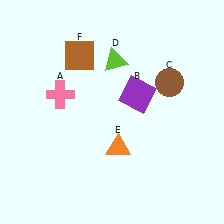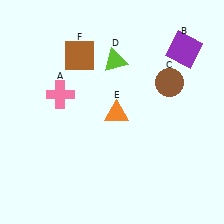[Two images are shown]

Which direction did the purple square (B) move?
The purple square (B) moved right.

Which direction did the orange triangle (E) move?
The orange triangle (E) moved up.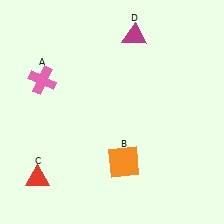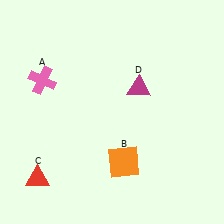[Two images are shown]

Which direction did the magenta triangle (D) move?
The magenta triangle (D) moved down.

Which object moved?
The magenta triangle (D) moved down.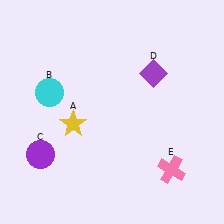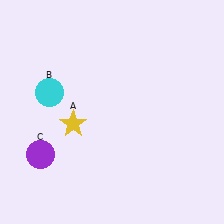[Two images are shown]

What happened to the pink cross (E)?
The pink cross (E) was removed in Image 2. It was in the bottom-right area of Image 1.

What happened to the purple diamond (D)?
The purple diamond (D) was removed in Image 2. It was in the top-right area of Image 1.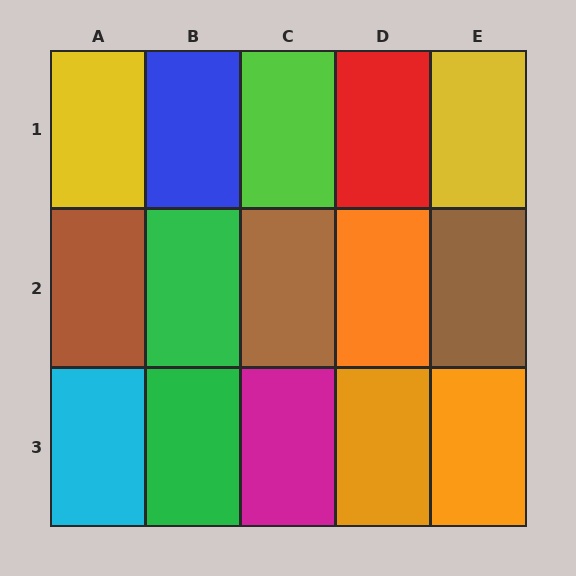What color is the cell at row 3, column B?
Green.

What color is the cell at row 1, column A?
Yellow.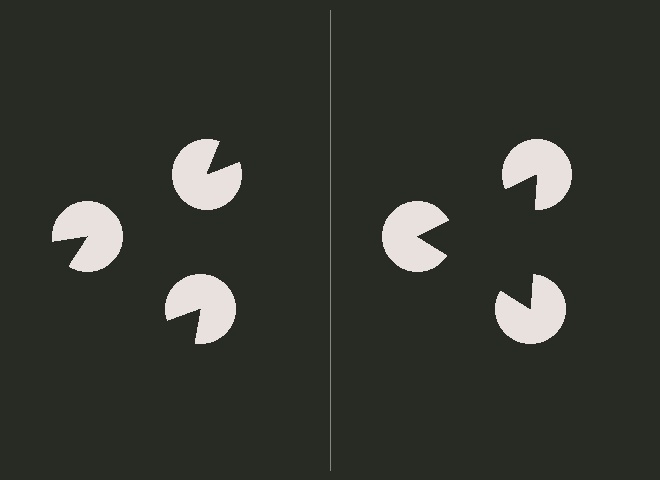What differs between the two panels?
The pac-man discs are positioned identically on both sides; only the wedge orientations differ. On the right they align to a triangle; on the left they are misaligned.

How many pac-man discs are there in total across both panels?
6 — 3 on each side.